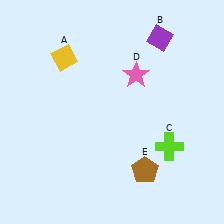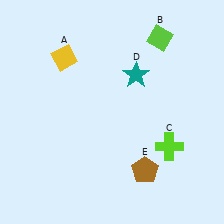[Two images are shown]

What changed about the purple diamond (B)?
In Image 1, B is purple. In Image 2, it changed to lime.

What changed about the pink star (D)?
In Image 1, D is pink. In Image 2, it changed to teal.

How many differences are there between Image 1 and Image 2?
There are 2 differences between the two images.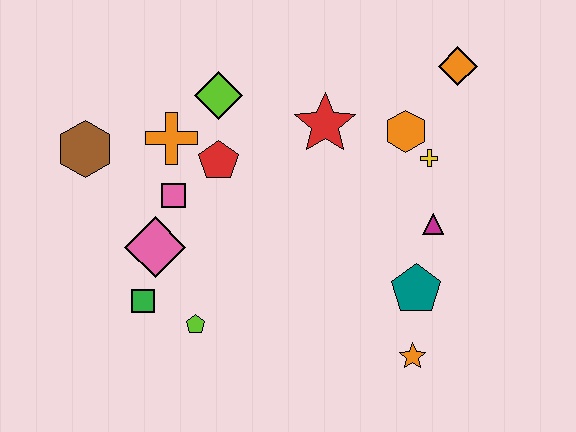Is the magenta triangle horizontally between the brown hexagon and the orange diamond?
Yes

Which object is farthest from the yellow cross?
The brown hexagon is farthest from the yellow cross.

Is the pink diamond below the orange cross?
Yes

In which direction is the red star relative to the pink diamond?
The red star is to the right of the pink diamond.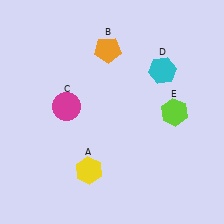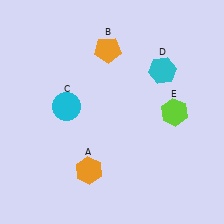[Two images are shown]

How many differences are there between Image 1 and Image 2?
There are 2 differences between the two images.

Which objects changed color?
A changed from yellow to orange. C changed from magenta to cyan.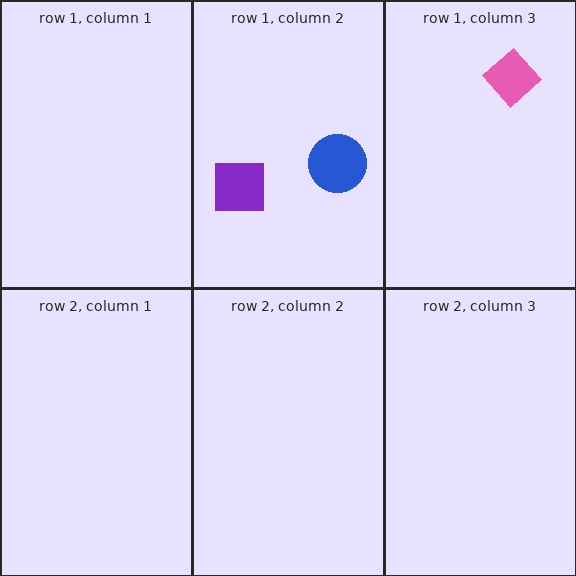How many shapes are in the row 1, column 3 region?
1.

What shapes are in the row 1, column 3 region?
The pink diamond.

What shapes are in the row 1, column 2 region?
The blue circle, the purple square.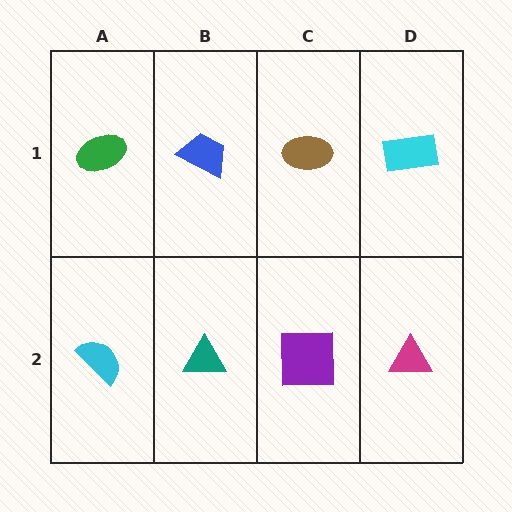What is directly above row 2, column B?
A blue trapezoid.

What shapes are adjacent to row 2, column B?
A blue trapezoid (row 1, column B), a cyan semicircle (row 2, column A), a purple square (row 2, column C).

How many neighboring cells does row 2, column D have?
2.